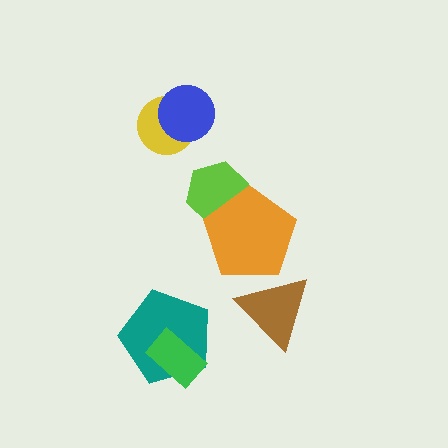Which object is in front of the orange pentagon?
The brown triangle is in front of the orange pentagon.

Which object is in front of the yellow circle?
The blue circle is in front of the yellow circle.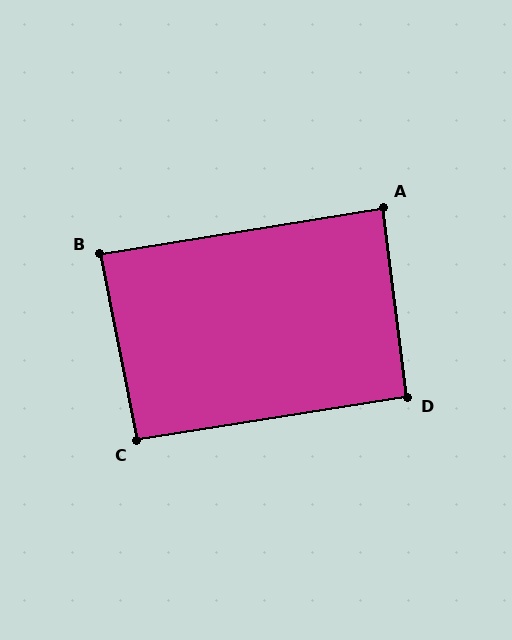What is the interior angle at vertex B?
Approximately 88 degrees (approximately right).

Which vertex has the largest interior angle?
C, at approximately 92 degrees.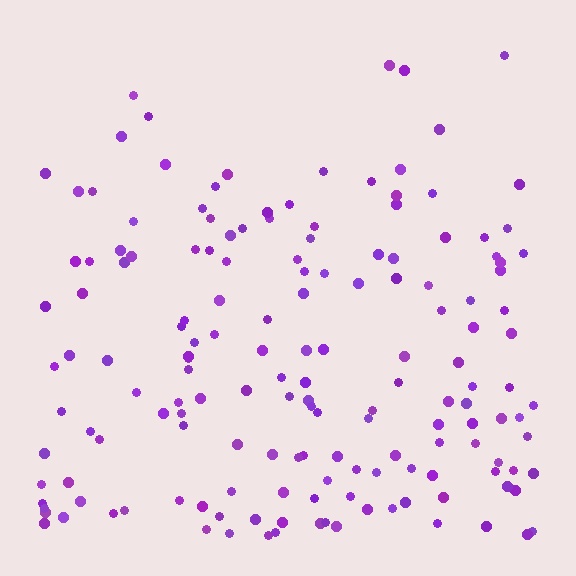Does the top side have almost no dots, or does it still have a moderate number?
Still a moderate number, just noticeably fewer than the bottom.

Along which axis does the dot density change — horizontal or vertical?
Vertical.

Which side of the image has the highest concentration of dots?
The bottom.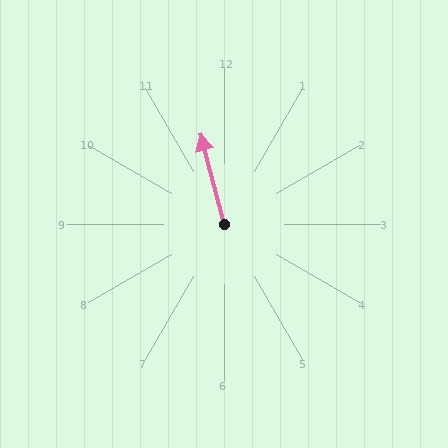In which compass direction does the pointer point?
North.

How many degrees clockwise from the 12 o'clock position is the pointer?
Approximately 345 degrees.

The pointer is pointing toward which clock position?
Roughly 12 o'clock.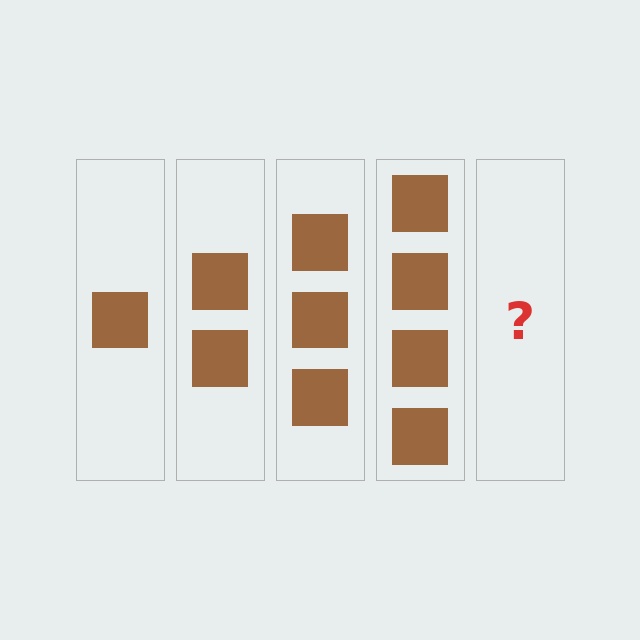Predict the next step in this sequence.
The next step is 5 squares.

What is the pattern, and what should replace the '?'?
The pattern is that each step adds one more square. The '?' should be 5 squares.